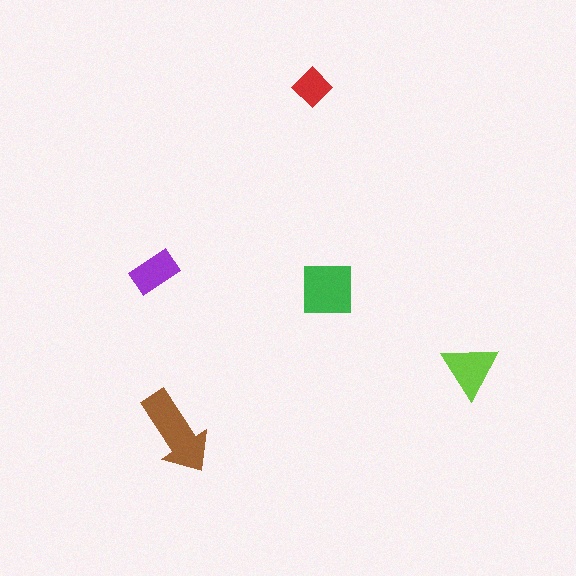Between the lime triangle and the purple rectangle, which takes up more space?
The lime triangle.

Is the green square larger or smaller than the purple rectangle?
Larger.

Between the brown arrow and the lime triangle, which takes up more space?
The brown arrow.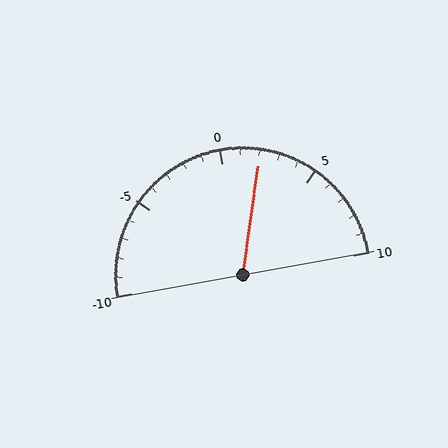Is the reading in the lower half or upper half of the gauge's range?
The reading is in the upper half of the range (-10 to 10).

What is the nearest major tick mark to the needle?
The nearest major tick mark is 0.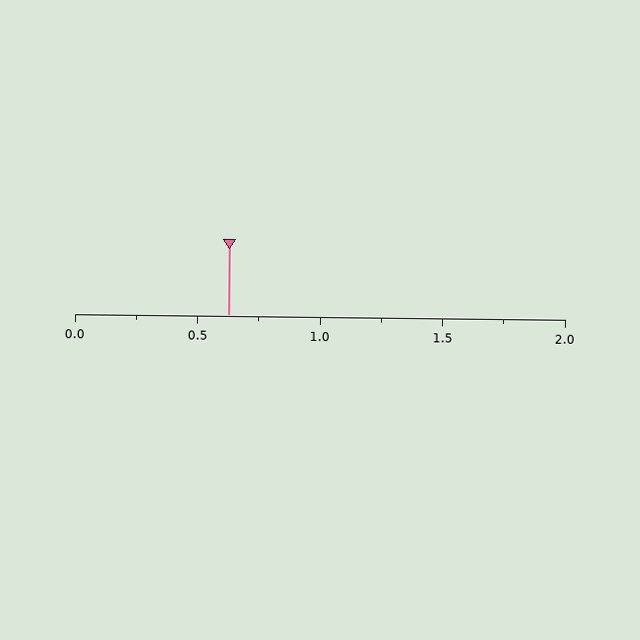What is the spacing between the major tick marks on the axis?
The major ticks are spaced 0.5 apart.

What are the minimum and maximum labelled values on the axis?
The axis runs from 0.0 to 2.0.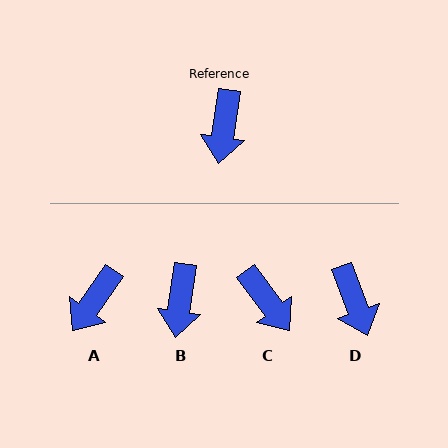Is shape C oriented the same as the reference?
No, it is off by about 45 degrees.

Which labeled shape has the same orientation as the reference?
B.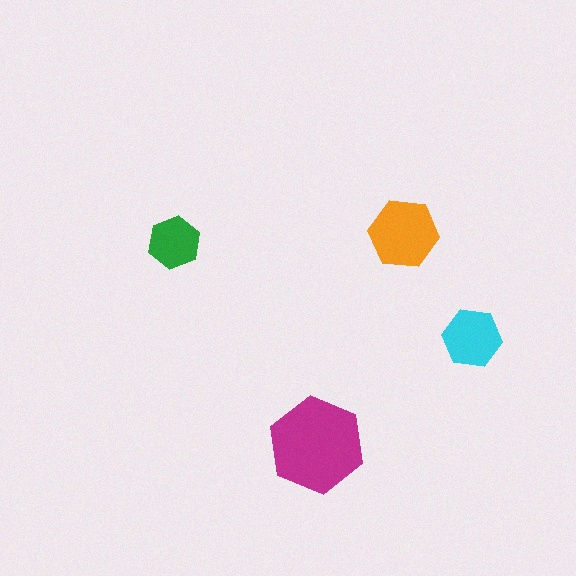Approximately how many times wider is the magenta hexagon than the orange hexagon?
About 1.5 times wider.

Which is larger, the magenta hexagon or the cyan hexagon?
The magenta one.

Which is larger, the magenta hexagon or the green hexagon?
The magenta one.